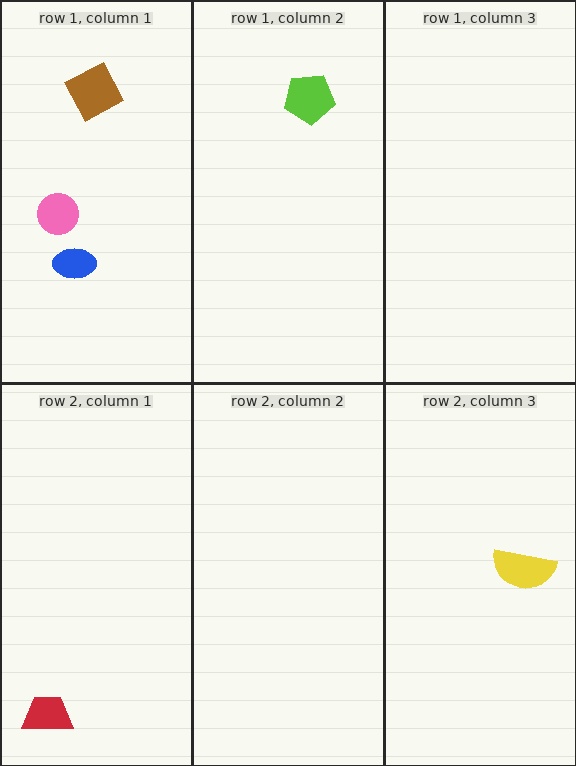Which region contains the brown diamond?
The row 1, column 1 region.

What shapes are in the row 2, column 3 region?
The yellow semicircle.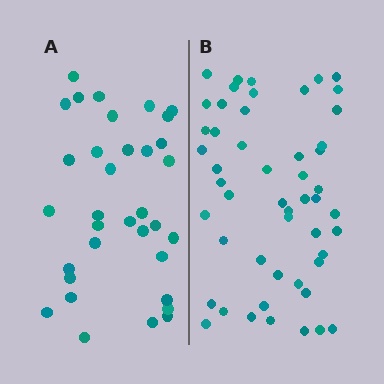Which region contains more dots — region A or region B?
Region B (the right region) has more dots.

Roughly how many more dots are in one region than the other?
Region B has approximately 15 more dots than region A.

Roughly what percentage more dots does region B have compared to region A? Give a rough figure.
About 50% more.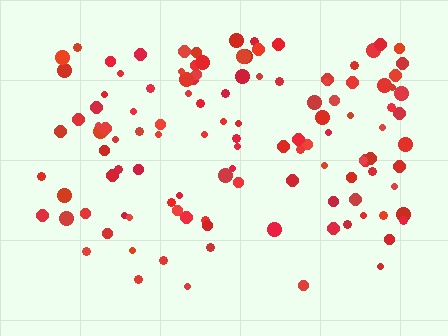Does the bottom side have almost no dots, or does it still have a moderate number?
Still a moderate number, just noticeably fewer than the top.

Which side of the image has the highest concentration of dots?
The top.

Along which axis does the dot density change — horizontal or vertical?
Vertical.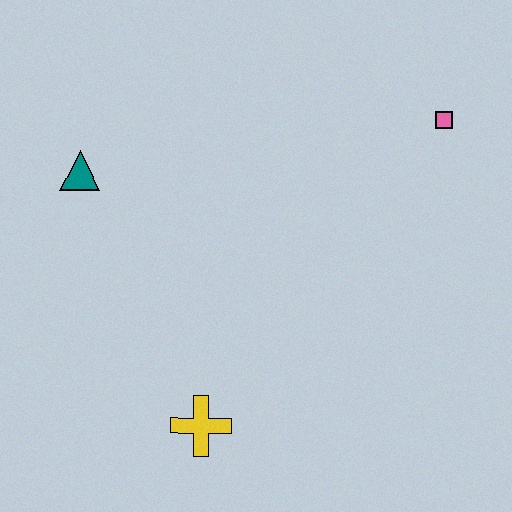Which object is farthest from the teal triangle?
The pink square is farthest from the teal triangle.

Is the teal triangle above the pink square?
No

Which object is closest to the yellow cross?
The teal triangle is closest to the yellow cross.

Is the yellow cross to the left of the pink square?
Yes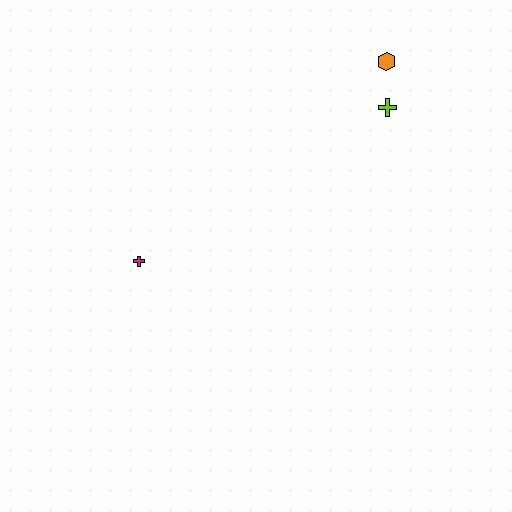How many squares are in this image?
There are no squares.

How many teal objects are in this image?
There are no teal objects.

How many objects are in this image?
There are 3 objects.